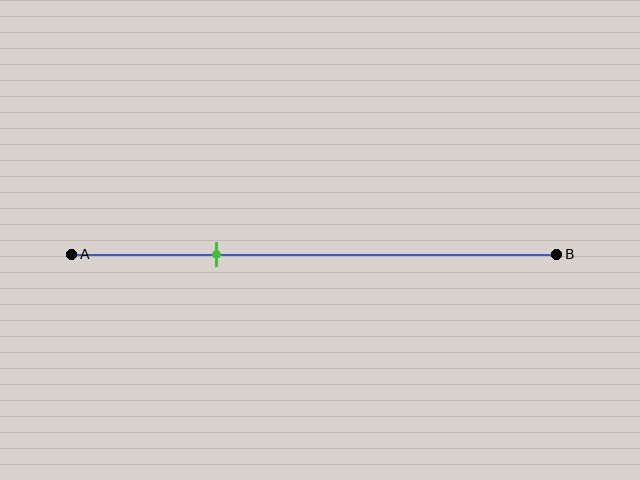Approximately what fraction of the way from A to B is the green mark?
The green mark is approximately 30% of the way from A to B.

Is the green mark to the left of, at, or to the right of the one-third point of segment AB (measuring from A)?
The green mark is to the left of the one-third point of segment AB.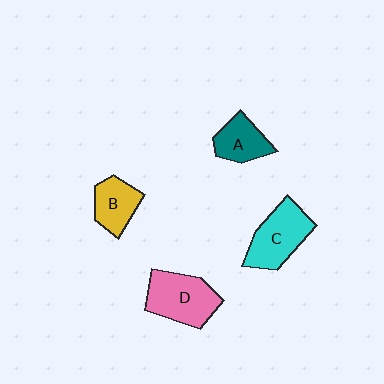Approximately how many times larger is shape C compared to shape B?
Approximately 1.5 times.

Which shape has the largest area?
Shape D (pink).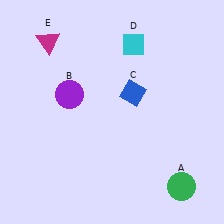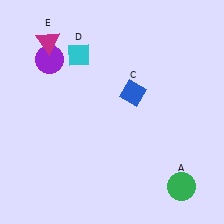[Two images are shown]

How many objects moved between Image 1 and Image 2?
2 objects moved between the two images.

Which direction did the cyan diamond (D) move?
The cyan diamond (D) moved left.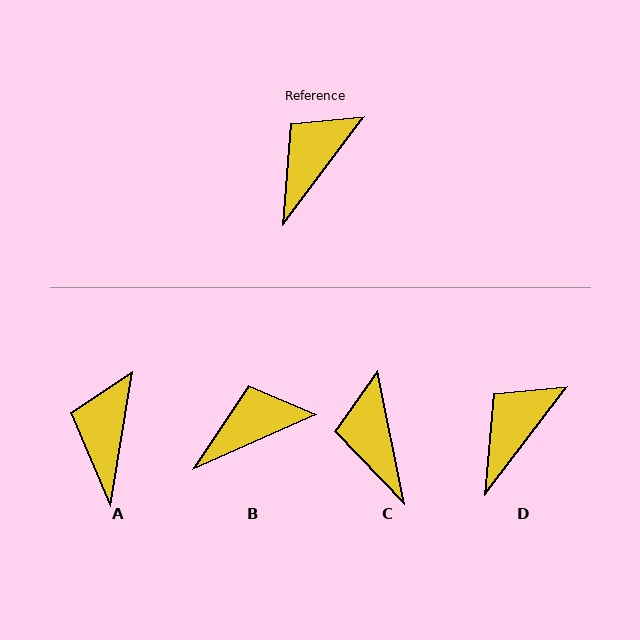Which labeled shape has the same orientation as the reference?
D.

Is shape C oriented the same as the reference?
No, it is off by about 49 degrees.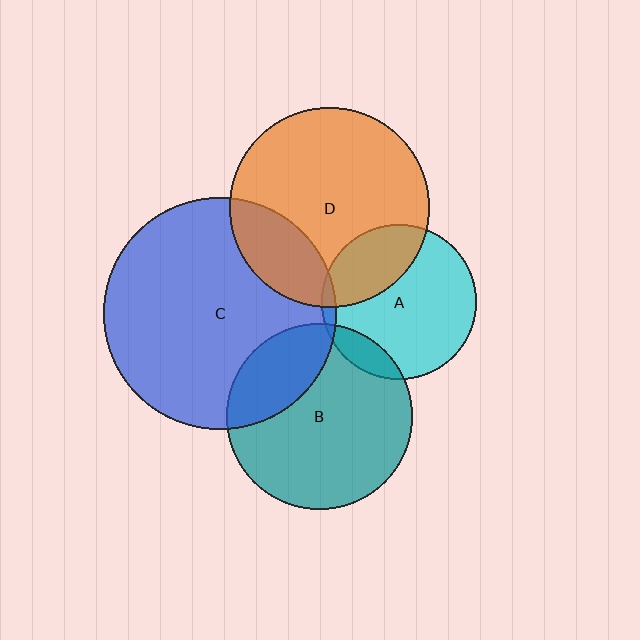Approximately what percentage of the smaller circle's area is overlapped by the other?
Approximately 30%.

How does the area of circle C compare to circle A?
Approximately 2.3 times.